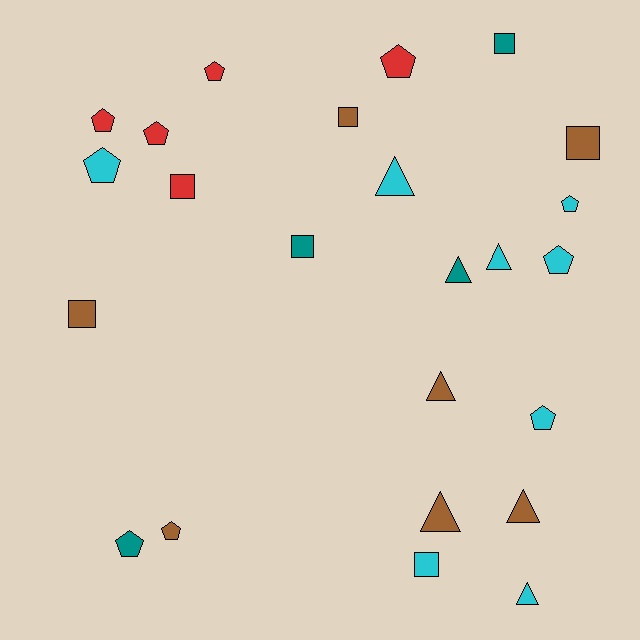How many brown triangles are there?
There are 3 brown triangles.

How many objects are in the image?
There are 24 objects.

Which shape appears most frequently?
Pentagon, with 10 objects.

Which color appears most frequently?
Cyan, with 8 objects.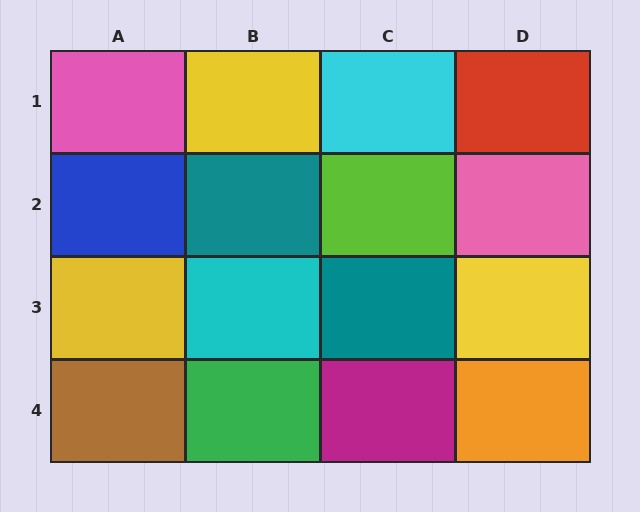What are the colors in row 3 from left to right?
Yellow, cyan, teal, yellow.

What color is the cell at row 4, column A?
Brown.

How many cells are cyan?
2 cells are cyan.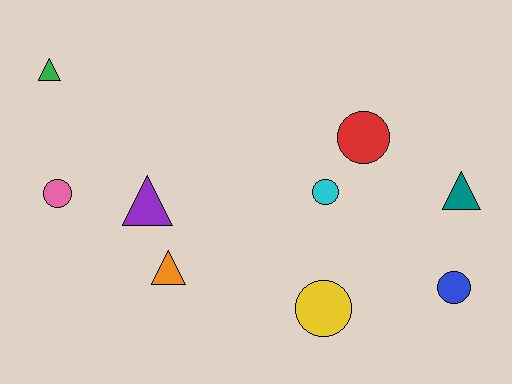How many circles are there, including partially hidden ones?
There are 5 circles.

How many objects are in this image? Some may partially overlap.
There are 9 objects.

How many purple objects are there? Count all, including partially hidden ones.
There is 1 purple object.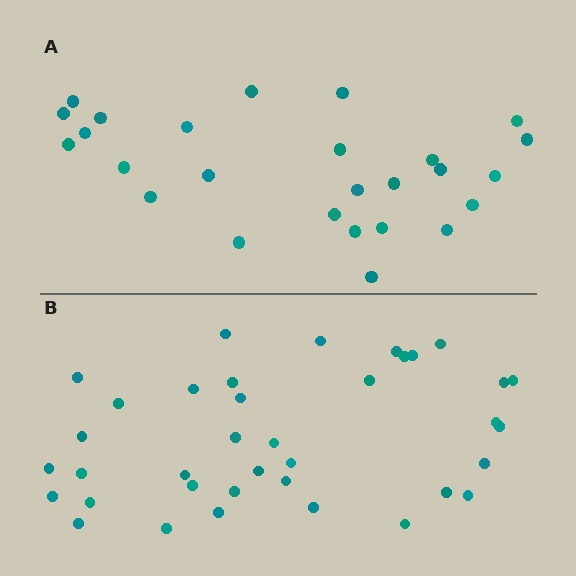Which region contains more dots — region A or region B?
Region B (the bottom region) has more dots.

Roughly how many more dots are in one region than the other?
Region B has roughly 12 or so more dots than region A.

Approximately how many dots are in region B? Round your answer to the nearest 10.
About 40 dots. (The exact count is 37, which rounds to 40.)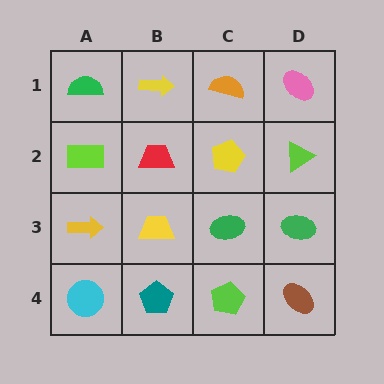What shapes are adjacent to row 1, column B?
A red trapezoid (row 2, column B), a green semicircle (row 1, column A), an orange semicircle (row 1, column C).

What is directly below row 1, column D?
A lime triangle.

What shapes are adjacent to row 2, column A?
A green semicircle (row 1, column A), a yellow arrow (row 3, column A), a red trapezoid (row 2, column B).